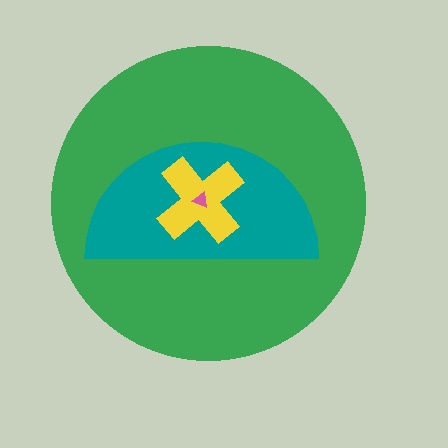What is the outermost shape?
The green circle.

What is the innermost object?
The pink triangle.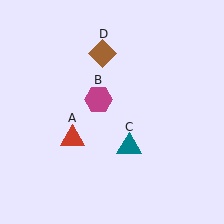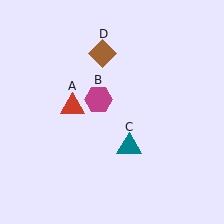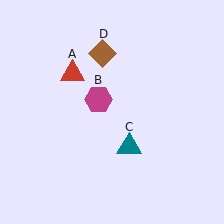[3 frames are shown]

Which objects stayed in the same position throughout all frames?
Magenta hexagon (object B) and teal triangle (object C) and brown diamond (object D) remained stationary.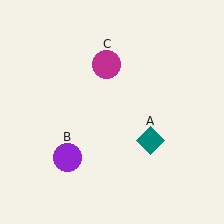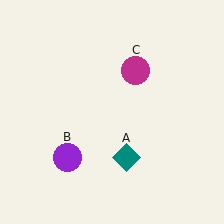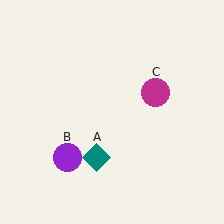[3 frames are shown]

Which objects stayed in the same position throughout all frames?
Purple circle (object B) remained stationary.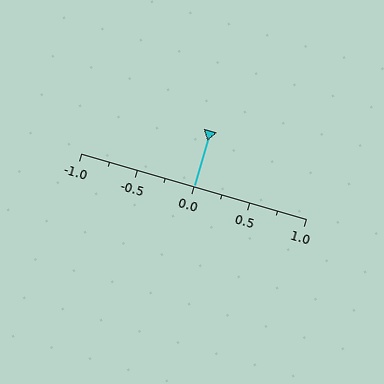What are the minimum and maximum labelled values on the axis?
The axis runs from -1.0 to 1.0.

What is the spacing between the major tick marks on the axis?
The major ticks are spaced 0.5 apart.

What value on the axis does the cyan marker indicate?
The marker indicates approximately 0.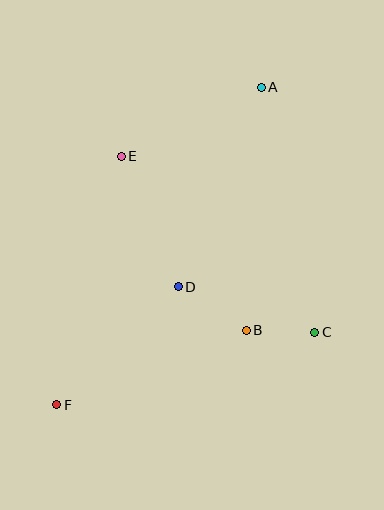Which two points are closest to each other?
Points B and C are closest to each other.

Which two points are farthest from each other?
Points A and F are farthest from each other.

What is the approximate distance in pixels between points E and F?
The distance between E and F is approximately 257 pixels.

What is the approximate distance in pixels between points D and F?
The distance between D and F is approximately 169 pixels.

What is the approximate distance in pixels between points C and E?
The distance between C and E is approximately 262 pixels.